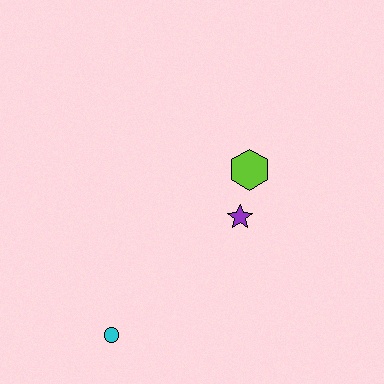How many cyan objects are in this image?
There is 1 cyan object.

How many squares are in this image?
There are no squares.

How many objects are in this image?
There are 3 objects.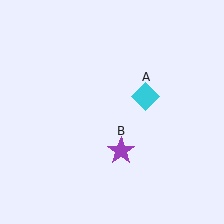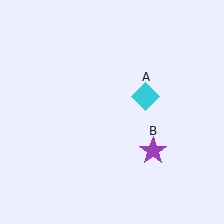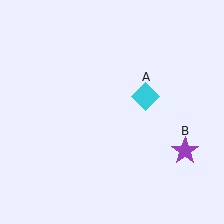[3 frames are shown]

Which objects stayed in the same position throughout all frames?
Cyan diamond (object A) remained stationary.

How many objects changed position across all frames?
1 object changed position: purple star (object B).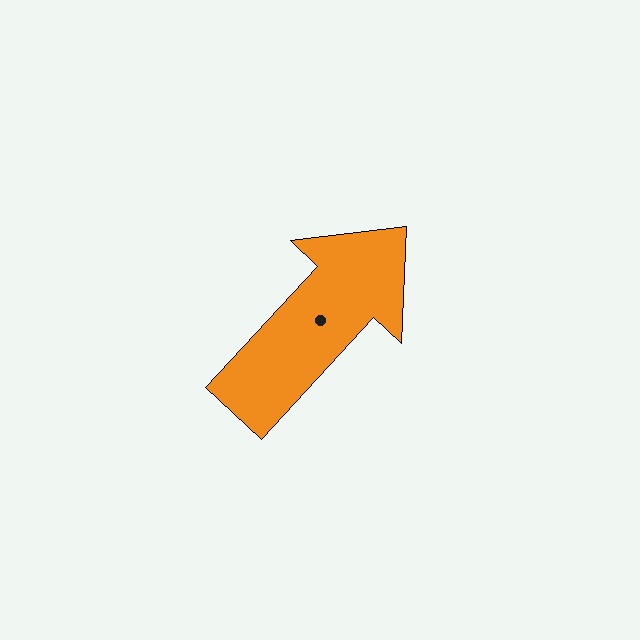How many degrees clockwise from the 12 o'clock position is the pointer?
Approximately 43 degrees.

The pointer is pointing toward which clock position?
Roughly 1 o'clock.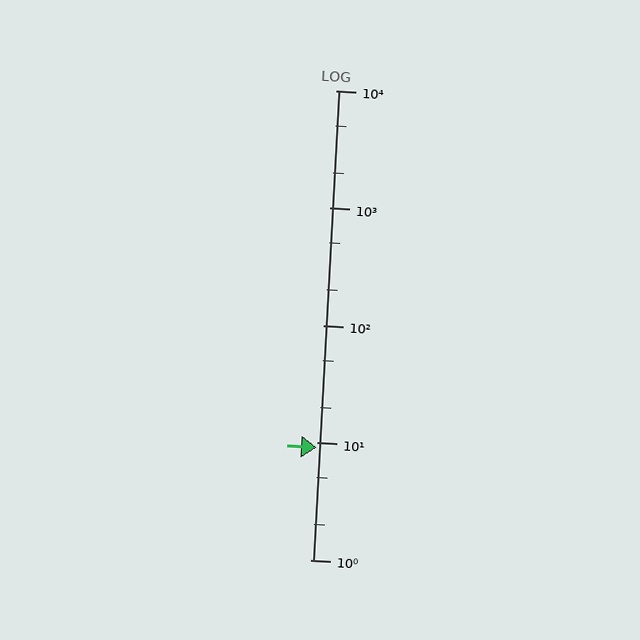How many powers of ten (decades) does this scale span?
The scale spans 4 decades, from 1 to 10000.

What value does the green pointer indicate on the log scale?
The pointer indicates approximately 9.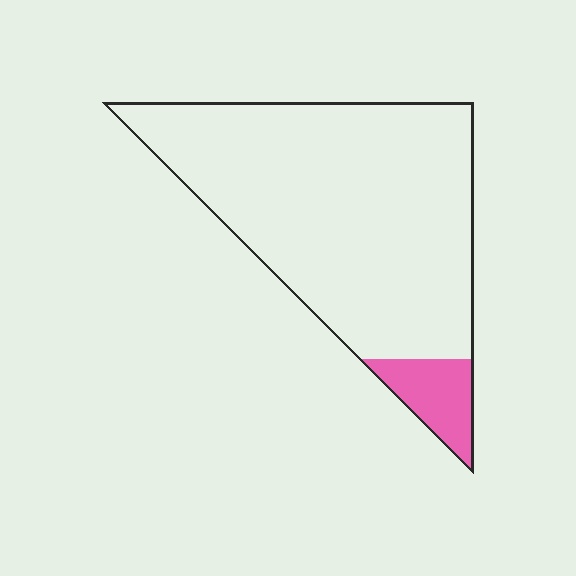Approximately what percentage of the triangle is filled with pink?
Approximately 10%.